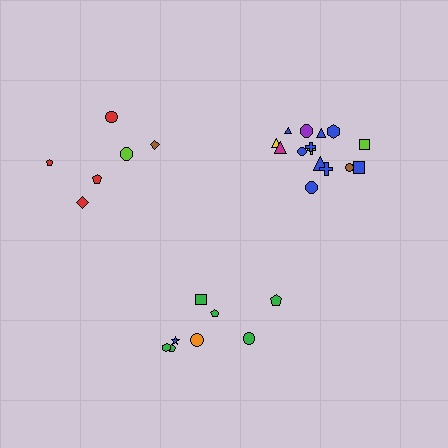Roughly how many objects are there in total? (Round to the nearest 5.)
Roughly 30 objects in total.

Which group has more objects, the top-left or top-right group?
The top-right group.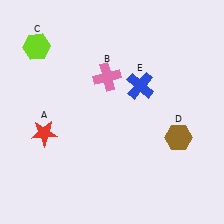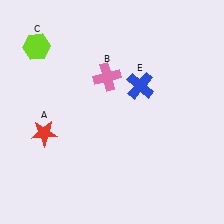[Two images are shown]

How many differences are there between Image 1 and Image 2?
There is 1 difference between the two images.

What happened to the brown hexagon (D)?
The brown hexagon (D) was removed in Image 2. It was in the bottom-right area of Image 1.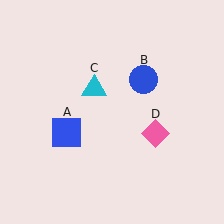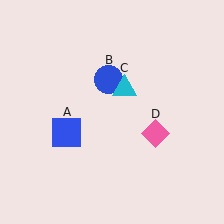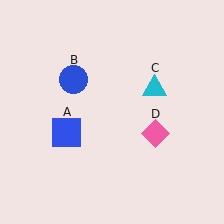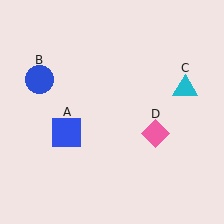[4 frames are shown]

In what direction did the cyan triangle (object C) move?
The cyan triangle (object C) moved right.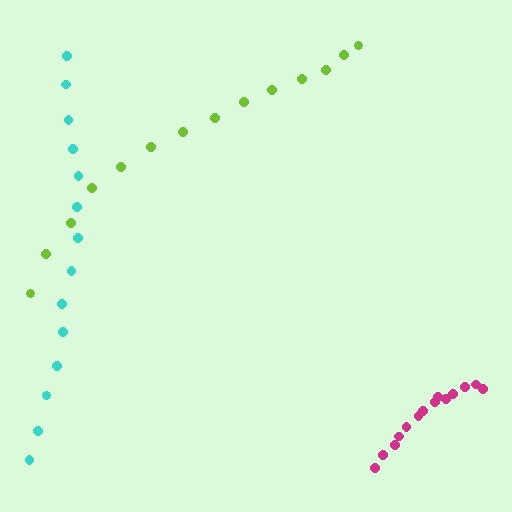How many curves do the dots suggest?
There are 3 distinct paths.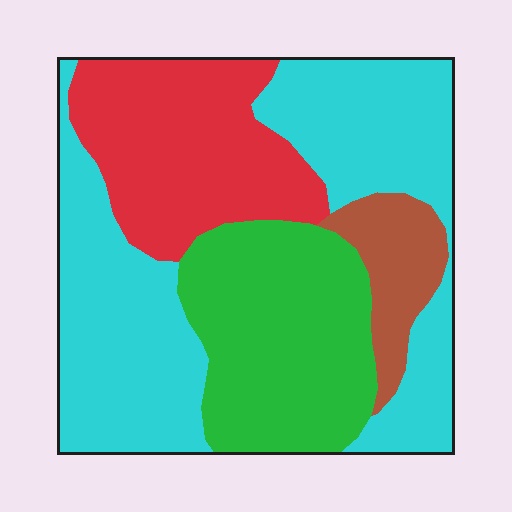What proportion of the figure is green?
Green covers roughly 25% of the figure.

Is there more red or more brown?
Red.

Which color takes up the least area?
Brown, at roughly 10%.